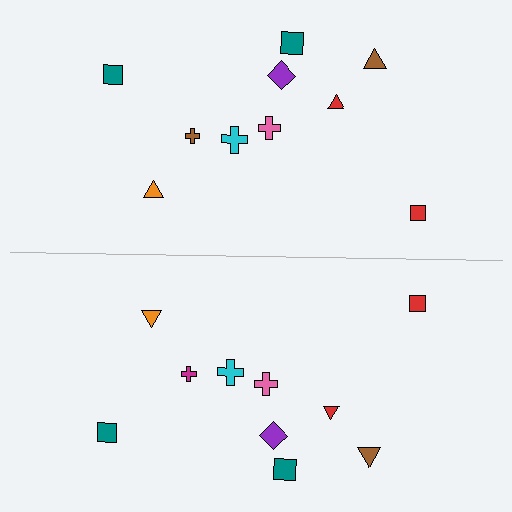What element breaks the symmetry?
The magenta cross on the bottom side breaks the symmetry — its mirror counterpart is brown.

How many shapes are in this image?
There are 20 shapes in this image.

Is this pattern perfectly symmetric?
No, the pattern is not perfectly symmetric. The magenta cross on the bottom side breaks the symmetry — its mirror counterpart is brown.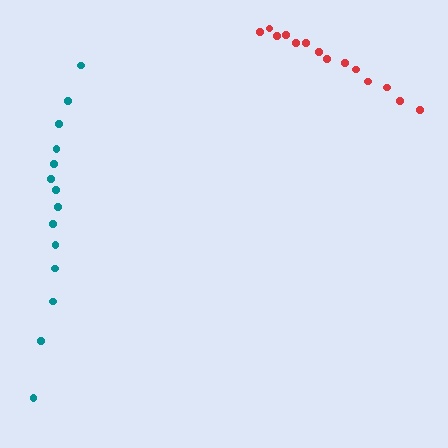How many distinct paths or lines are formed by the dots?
There are 2 distinct paths.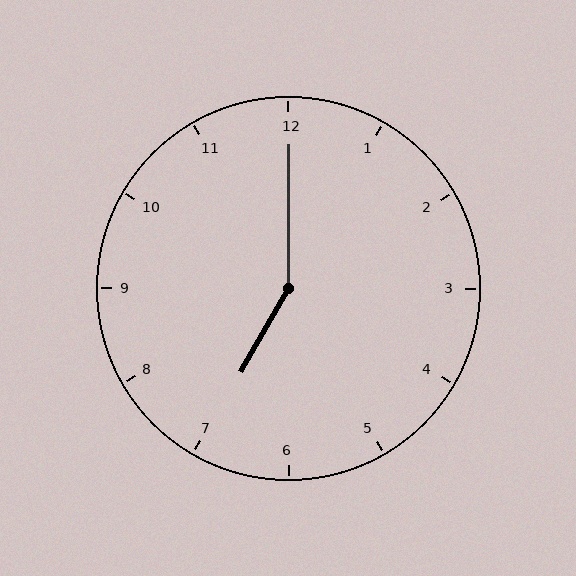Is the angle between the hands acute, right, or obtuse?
It is obtuse.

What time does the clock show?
7:00.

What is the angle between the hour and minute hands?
Approximately 150 degrees.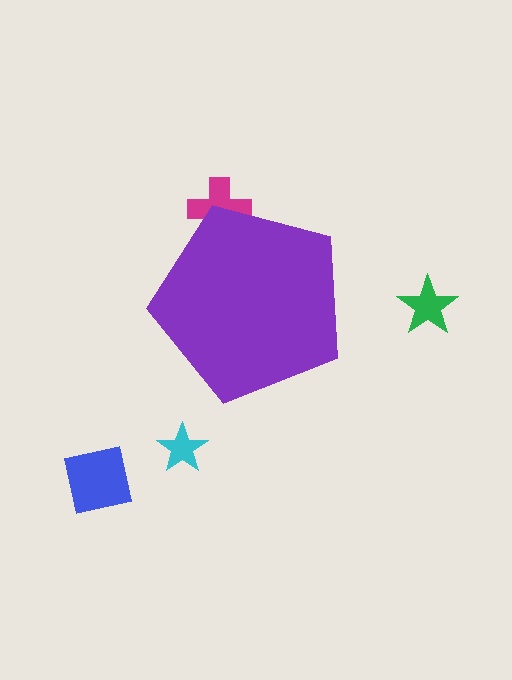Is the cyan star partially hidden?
No, the cyan star is fully visible.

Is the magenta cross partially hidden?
Yes, the magenta cross is partially hidden behind the purple pentagon.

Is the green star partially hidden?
No, the green star is fully visible.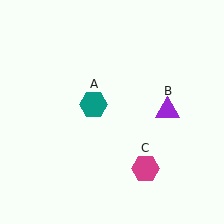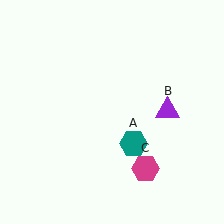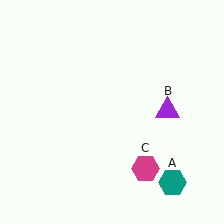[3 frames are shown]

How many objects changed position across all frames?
1 object changed position: teal hexagon (object A).